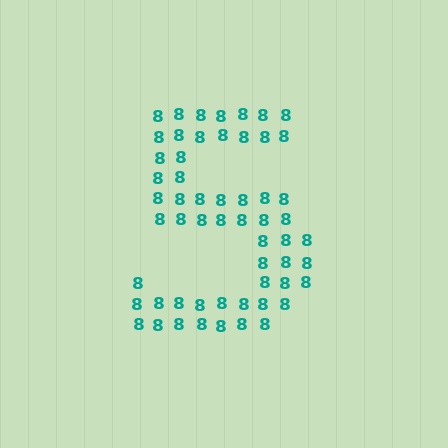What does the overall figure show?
The overall figure shows the digit 5.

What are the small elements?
The small elements are digit 8's.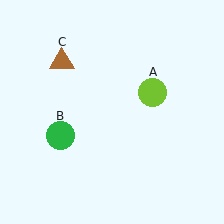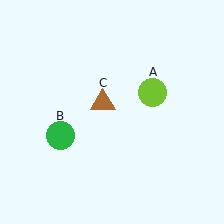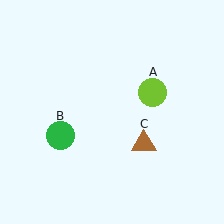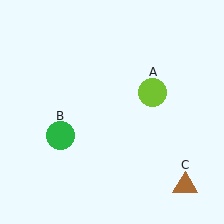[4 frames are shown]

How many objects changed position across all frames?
1 object changed position: brown triangle (object C).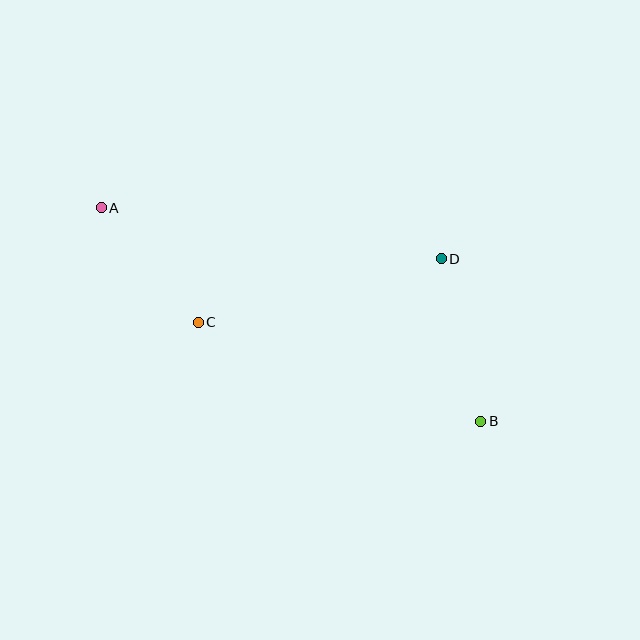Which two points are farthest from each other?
Points A and B are farthest from each other.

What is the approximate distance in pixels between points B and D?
The distance between B and D is approximately 167 pixels.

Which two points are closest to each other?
Points A and C are closest to each other.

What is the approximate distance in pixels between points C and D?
The distance between C and D is approximately 251 pixels.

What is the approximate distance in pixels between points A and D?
The distance between A and D is approximately 344 pixels.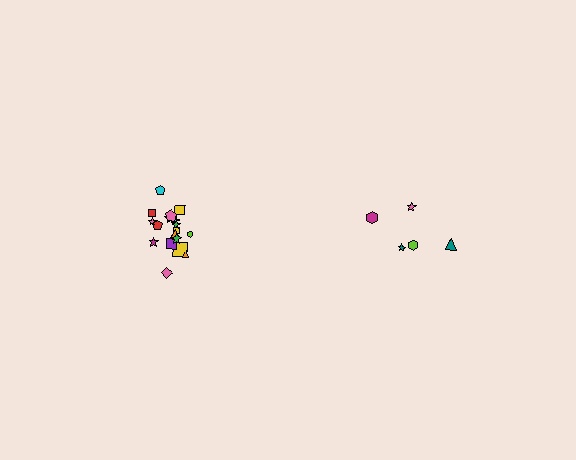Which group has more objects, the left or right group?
The left group.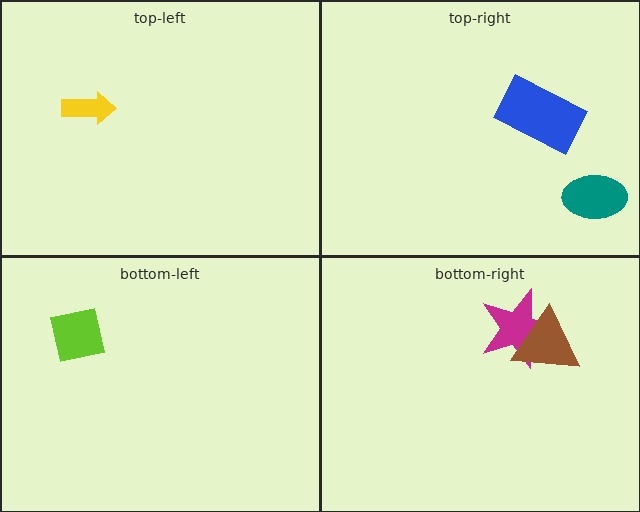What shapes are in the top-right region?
The blue rectangle, the teal ellipse.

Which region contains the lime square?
The bottom-left region.